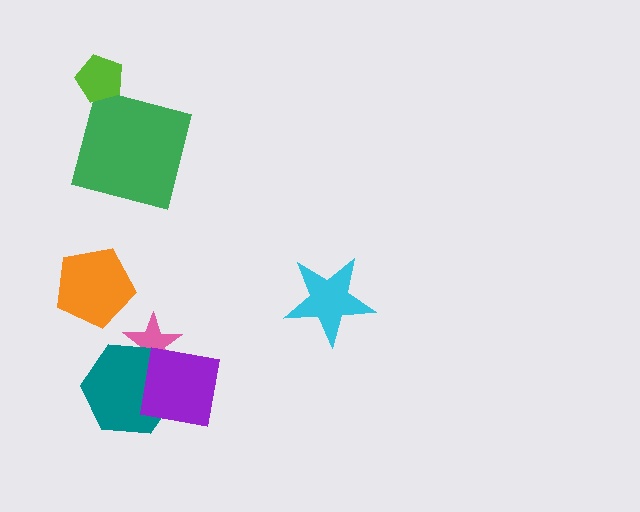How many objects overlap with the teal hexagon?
2 objects overlap with the teal hexagon.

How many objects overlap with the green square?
0 objects overlap with the green square.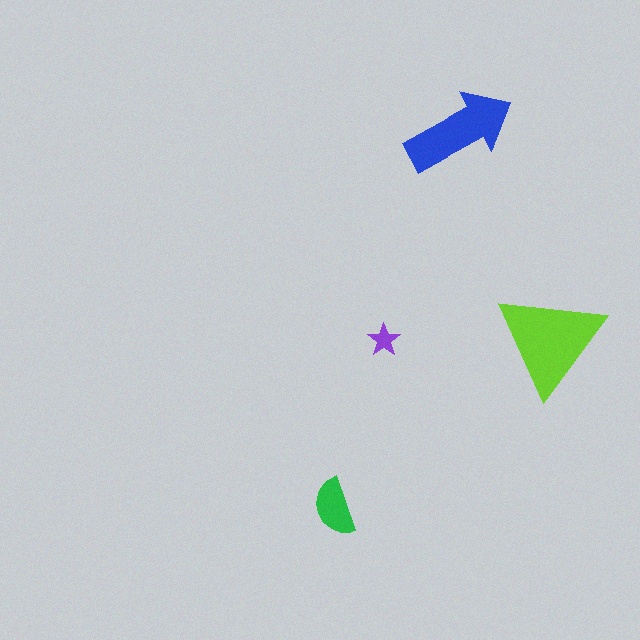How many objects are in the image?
There are 4 objects in the image.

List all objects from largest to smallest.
The lime triangle, the blue arrow, the green semicircle, the purple star.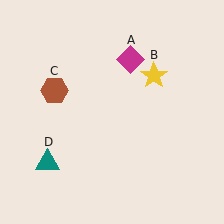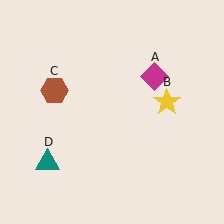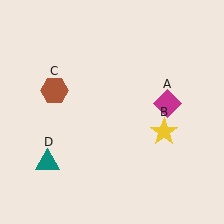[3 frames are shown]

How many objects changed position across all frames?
2 objects changed position: magenta diamond (object A), yellow star (object B).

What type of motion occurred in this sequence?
The magenta diamond (object A), yellow star (object B) rotated clockwise around the center of the scene.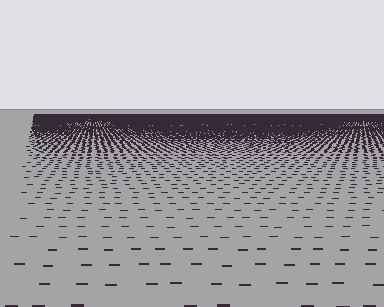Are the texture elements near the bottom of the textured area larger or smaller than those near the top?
Larger. Near the bottom, elements are closer to the viewer and appear at a bigger on-screen size.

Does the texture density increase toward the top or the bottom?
Density increases toward the top.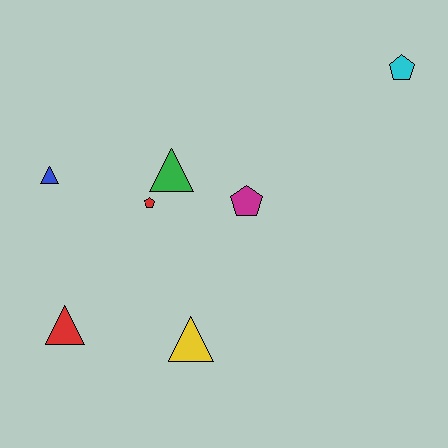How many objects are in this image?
There are 7 objects.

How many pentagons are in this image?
There are 3 pentagons.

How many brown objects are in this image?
There are no brown objects.